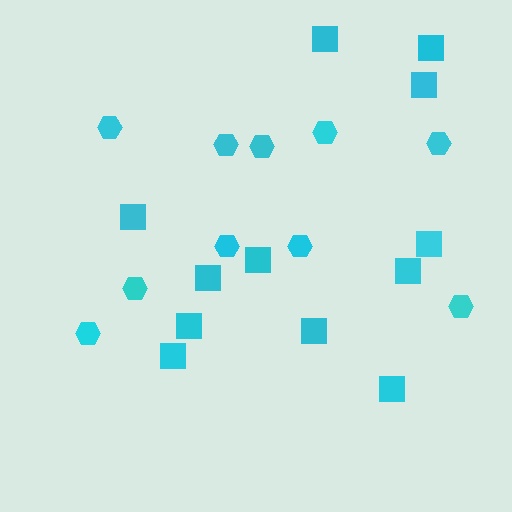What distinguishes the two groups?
There are 2 groups: one group of squares (12) and one group of hexagons (10).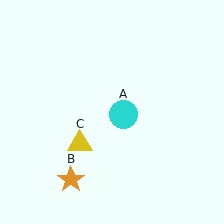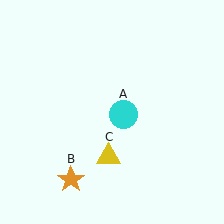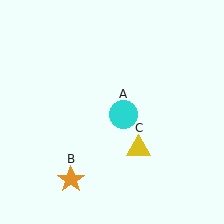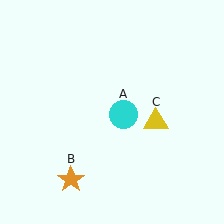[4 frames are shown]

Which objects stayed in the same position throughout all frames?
Cyan circle (object A) and orange star (object B) remained stationary.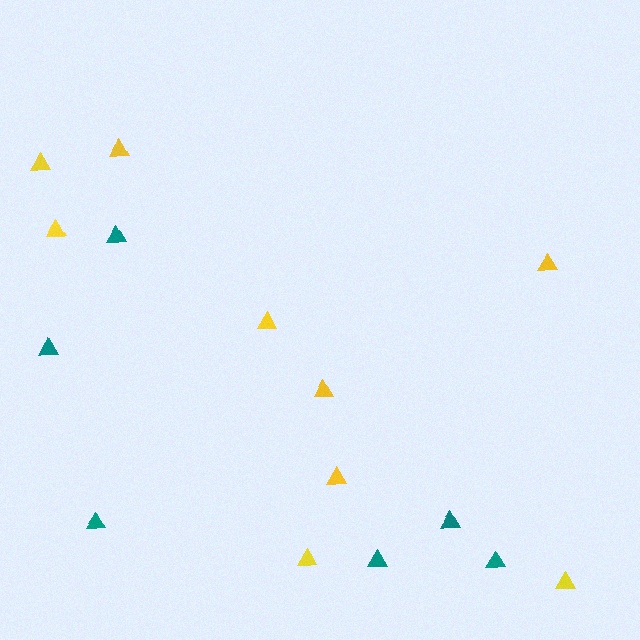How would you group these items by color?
There are 2 groups: one group of teal triangles (6) and one group of yellow triangles (9).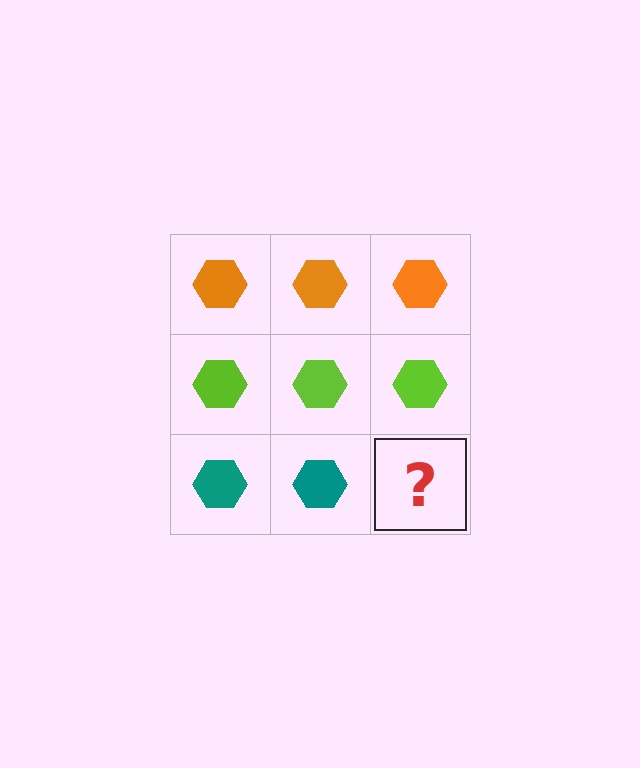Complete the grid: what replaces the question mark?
The question mark should be replaced with a teal hexagon.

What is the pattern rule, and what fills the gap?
The rule is that each row has a consistent color. The gap should be filled with a teal hexagon.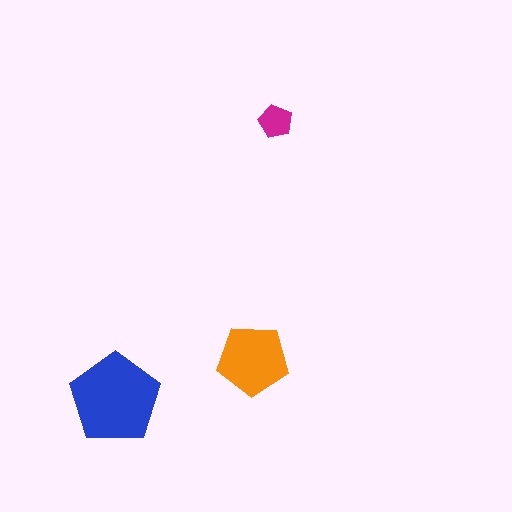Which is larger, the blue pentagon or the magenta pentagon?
The blue one.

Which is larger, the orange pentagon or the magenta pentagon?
The orange one.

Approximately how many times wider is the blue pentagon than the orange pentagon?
About 1.5 times wider.